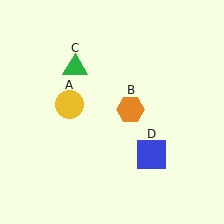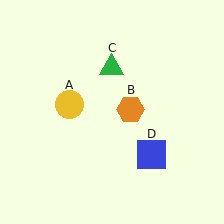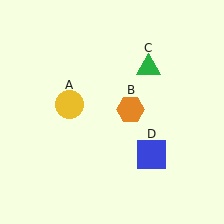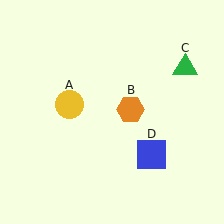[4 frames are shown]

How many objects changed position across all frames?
1 object changed position: green triangle (object C).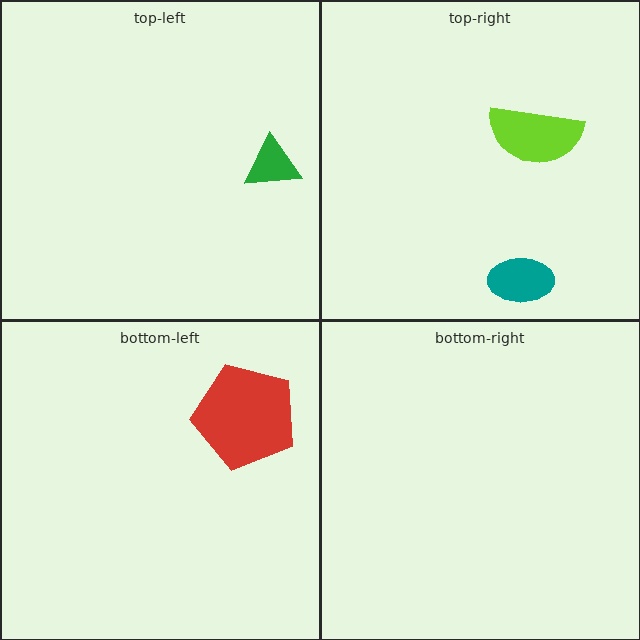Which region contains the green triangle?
The top-left region.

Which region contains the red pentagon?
The bottom-left region.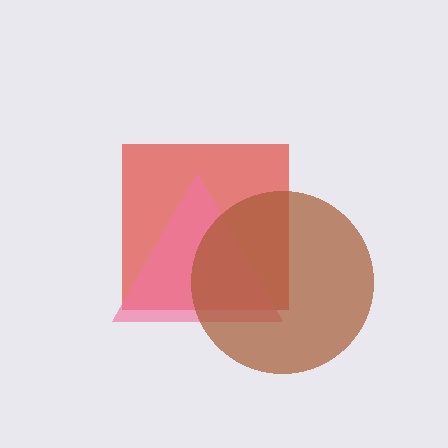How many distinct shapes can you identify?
There are 3 distinct shapes: a red square, a pink triangle, a brown circle.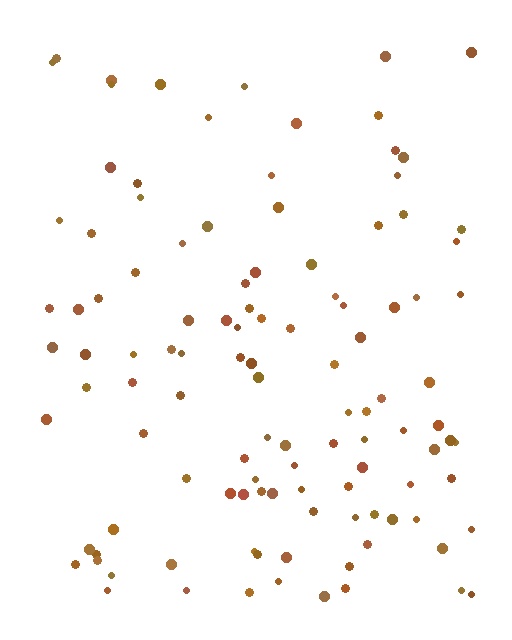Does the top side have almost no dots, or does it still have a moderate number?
Still a moderate number, just noticeably fewer than the bottom.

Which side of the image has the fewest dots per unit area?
The top.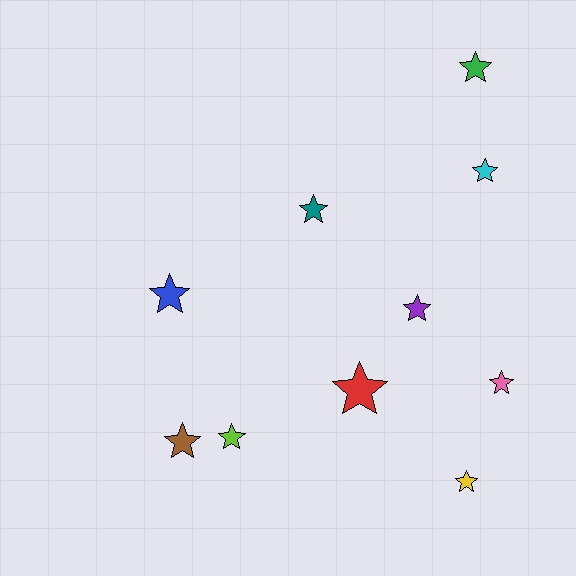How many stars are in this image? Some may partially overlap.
There are 10 stars.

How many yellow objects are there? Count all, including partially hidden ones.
There is 1 yellow object.